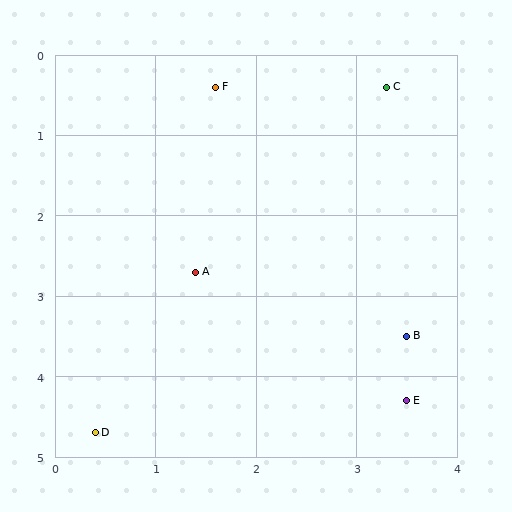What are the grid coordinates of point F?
Point F is at approximately (1.6, 0.4).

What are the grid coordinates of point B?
Point B is at approximately (3.5, 3.5).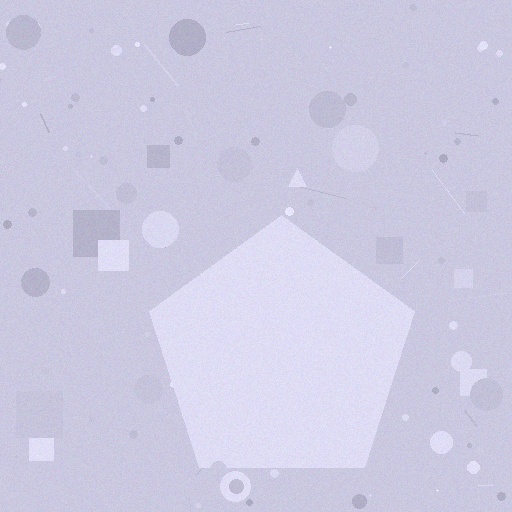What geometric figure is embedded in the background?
A pentagon is embedded in the background.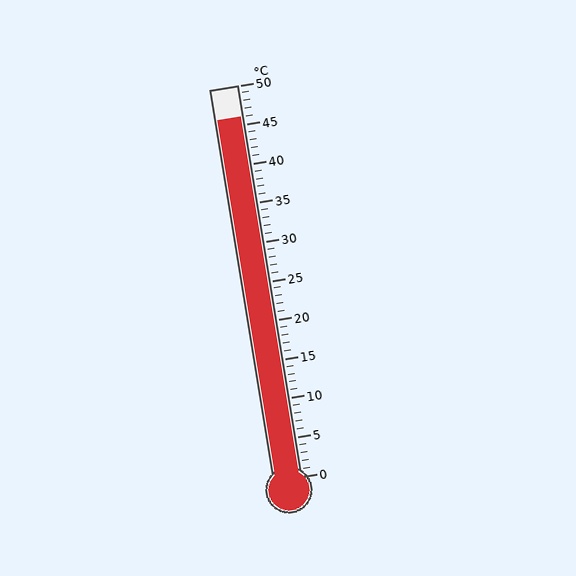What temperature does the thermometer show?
The thermometer shows approximately 46°C.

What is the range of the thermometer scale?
The thermometer scale ranges from 0°C to 50°C.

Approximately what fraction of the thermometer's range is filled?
The thermometer is filled to approximately 90% of its range.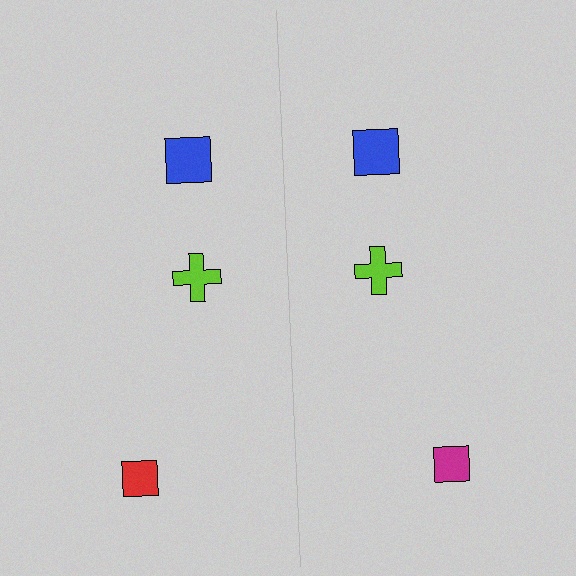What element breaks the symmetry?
The magenta square on the right side breaks the symmetry — its mirror counterpart is red.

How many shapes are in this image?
There are 6 shapes in this image.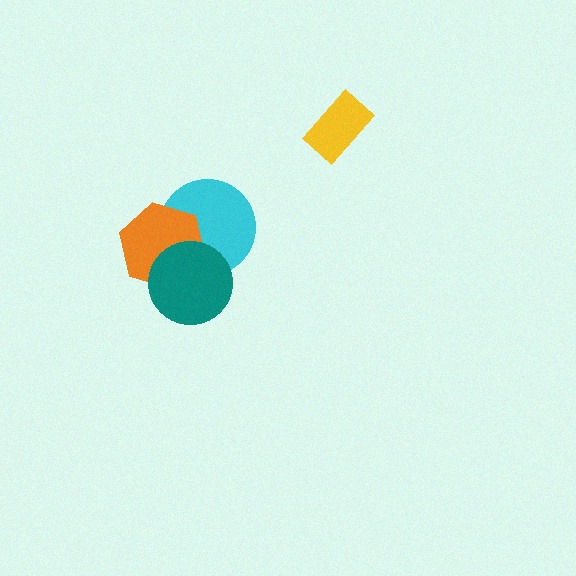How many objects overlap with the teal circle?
2 objects overlap with the teal circle.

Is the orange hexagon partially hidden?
Yes, it is partially covered by another shape.